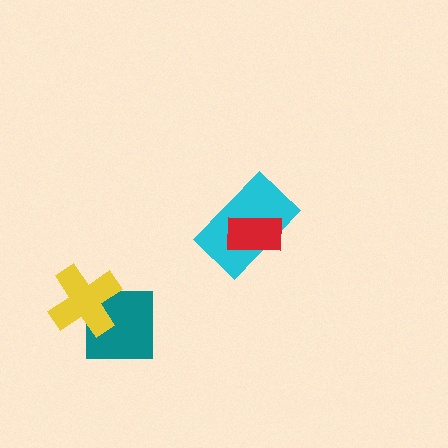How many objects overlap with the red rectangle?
1 object overlaps with the red rectangle.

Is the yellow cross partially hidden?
No, no other shape covers it.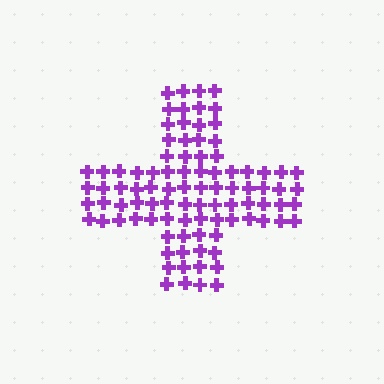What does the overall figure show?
The overall figure shows a cross.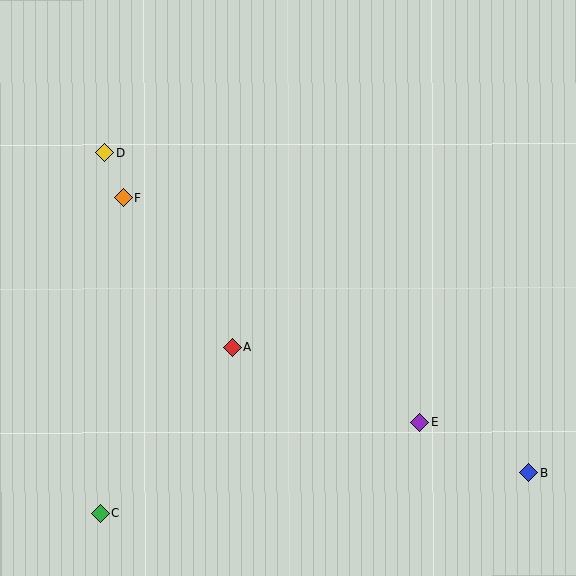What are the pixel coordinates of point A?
Point A is at (232, 347).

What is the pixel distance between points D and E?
The distance between D and E is 415 pixels.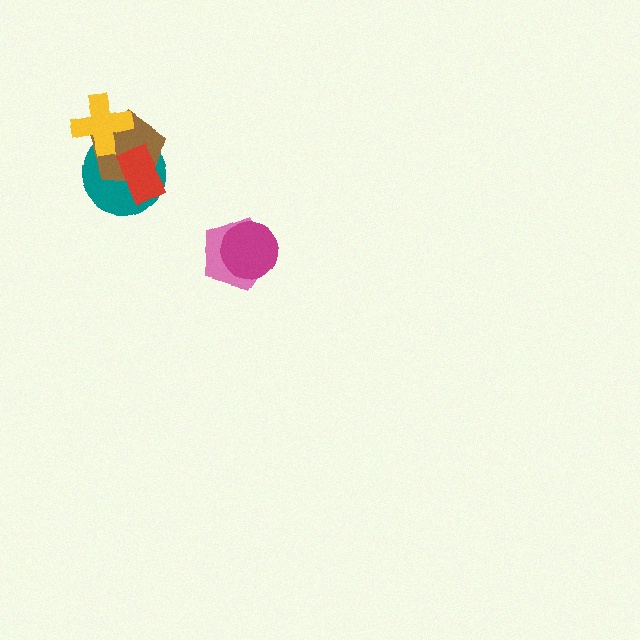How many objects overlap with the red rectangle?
2 objects overlap with the red rectangle.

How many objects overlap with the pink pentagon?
1 object overlaps with the pink pentagon.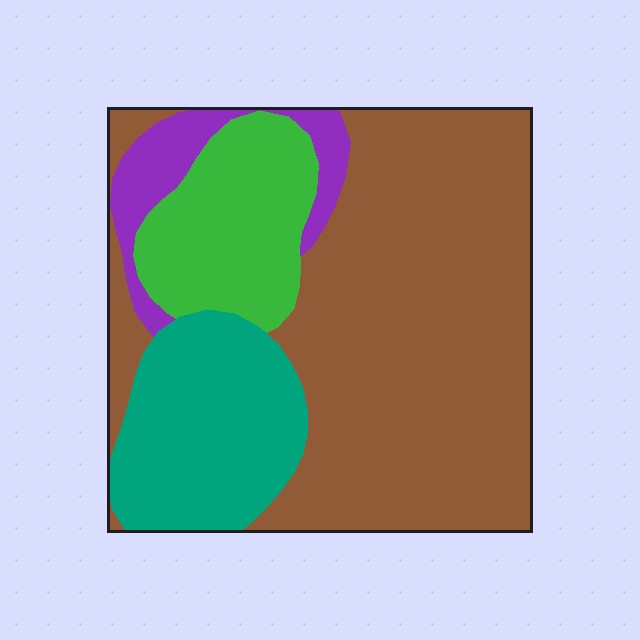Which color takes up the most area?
Brown, at roughly 60%.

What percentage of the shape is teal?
Teal takes up about one fifth (1/5) of the shape.